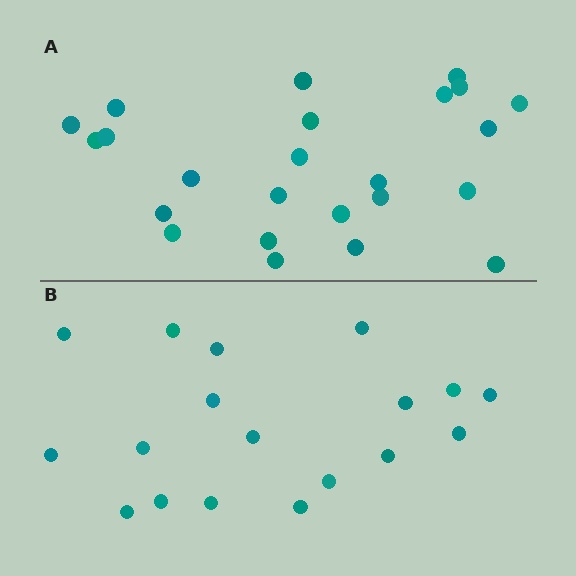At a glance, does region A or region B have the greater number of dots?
Region A (the top region) has more dots.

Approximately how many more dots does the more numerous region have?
Region A has about 6 more dots than region B.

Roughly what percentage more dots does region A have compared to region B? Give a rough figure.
About 35% more.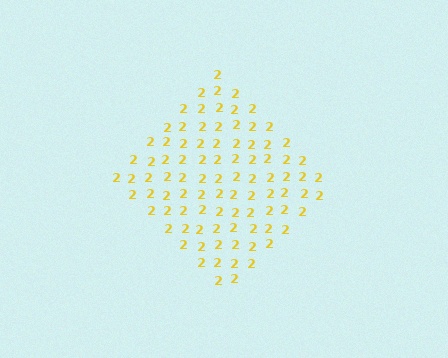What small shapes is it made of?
It is made of small digit 2's.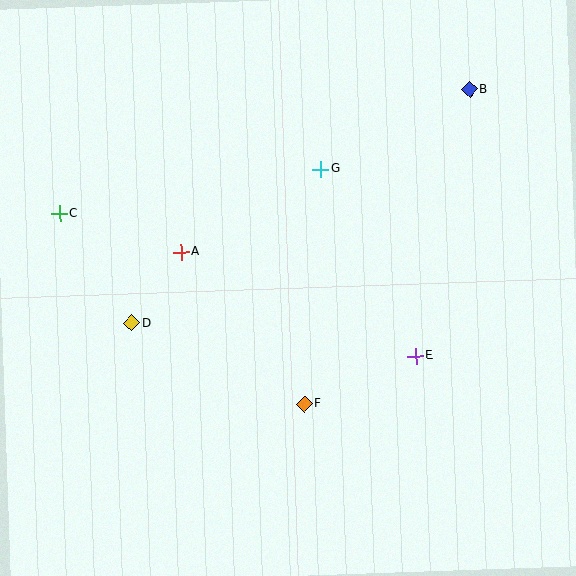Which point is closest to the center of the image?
Point A at (181, 252) is closest to the center.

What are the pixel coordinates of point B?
Point B is at (470, 90).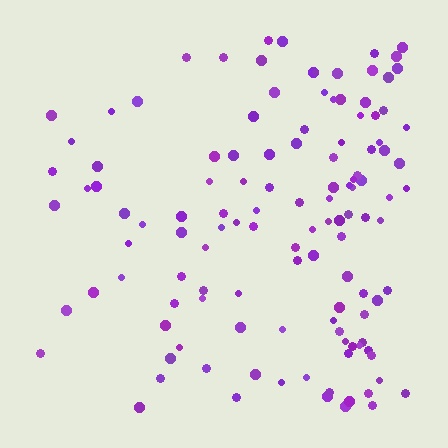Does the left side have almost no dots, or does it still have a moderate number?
Still a moderate number, just noticeably fewer than the right.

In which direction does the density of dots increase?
From left to right, with the right side densest.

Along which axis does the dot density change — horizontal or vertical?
Horizontal.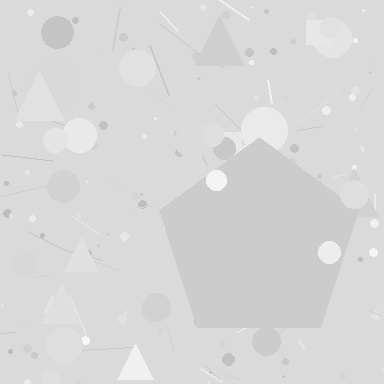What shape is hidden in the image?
A pentagon is hidden in the image.